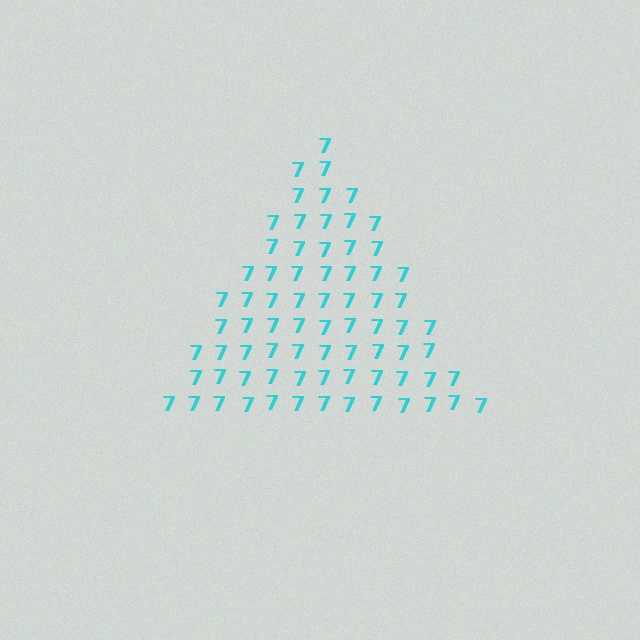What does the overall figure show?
The overall figure shows a triangle.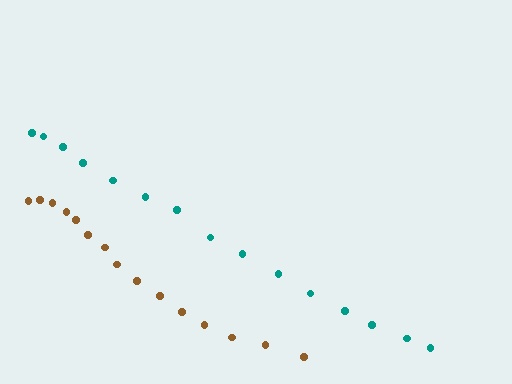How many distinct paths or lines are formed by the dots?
There are 2 distinct paths.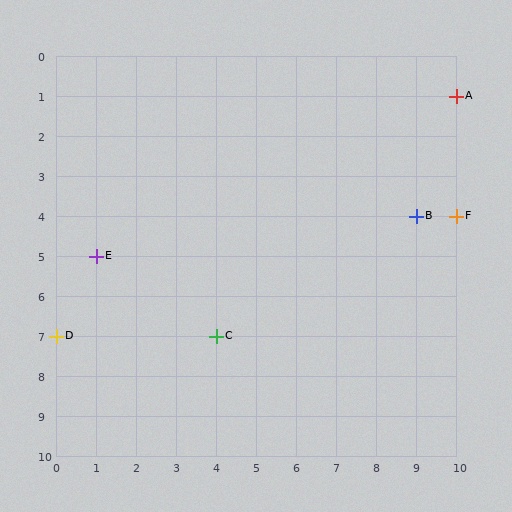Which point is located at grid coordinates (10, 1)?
Point A is at (10, 1).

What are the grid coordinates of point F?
Point F is at grid coordinates (10, 4).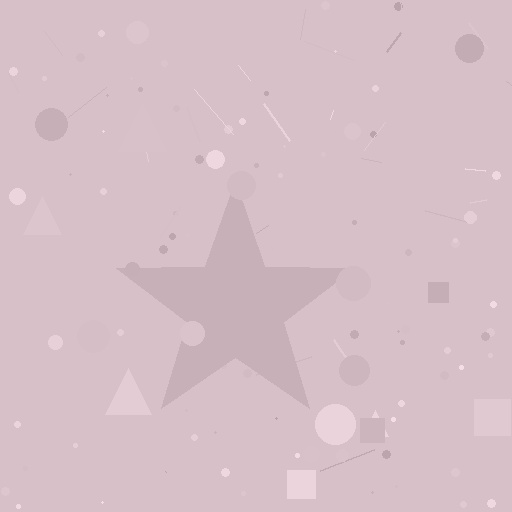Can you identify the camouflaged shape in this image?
The camouflaged shape is a star.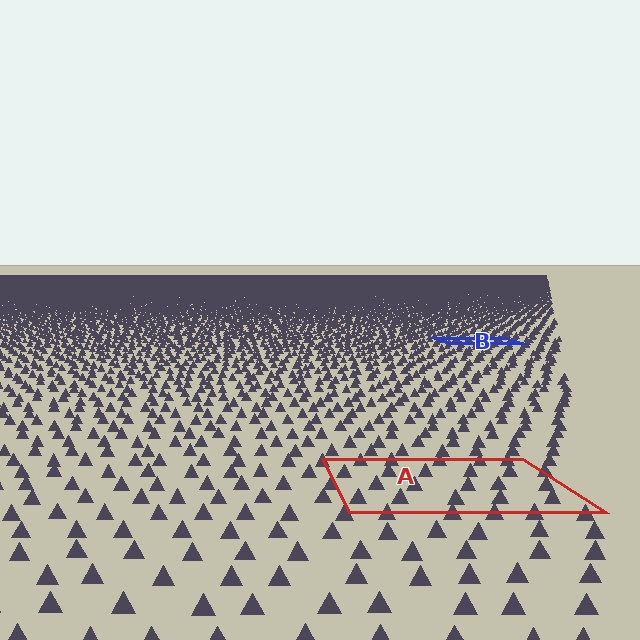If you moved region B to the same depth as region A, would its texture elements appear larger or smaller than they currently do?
They would appear larger. At a closer depth, the same texture elements are projected at a bigger on-screen size.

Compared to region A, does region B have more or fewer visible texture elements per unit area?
Region B has more texture elements per unit area — they are packed more densely because it is farther away.